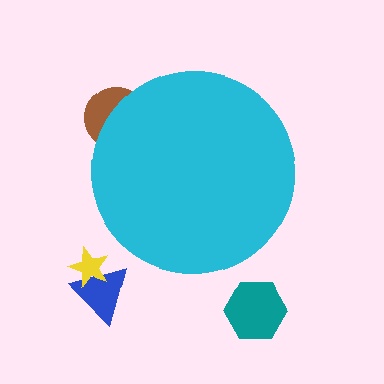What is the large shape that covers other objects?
A cyan circle.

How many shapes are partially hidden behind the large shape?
1 shape is partially hidden.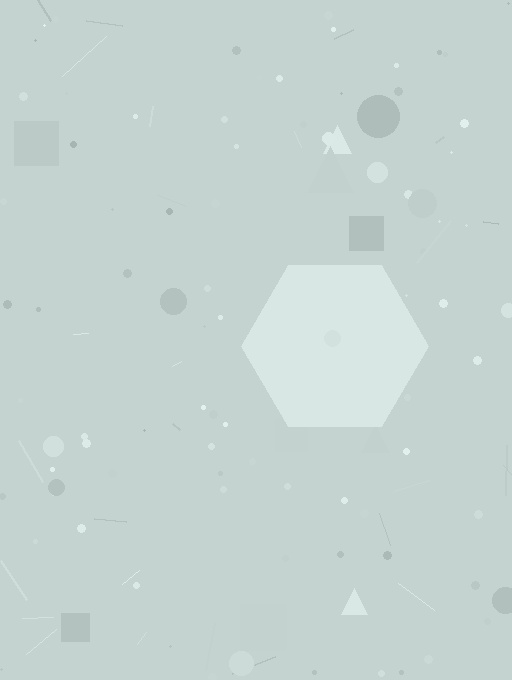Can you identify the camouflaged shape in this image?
The camouflaged shape is a hexagon.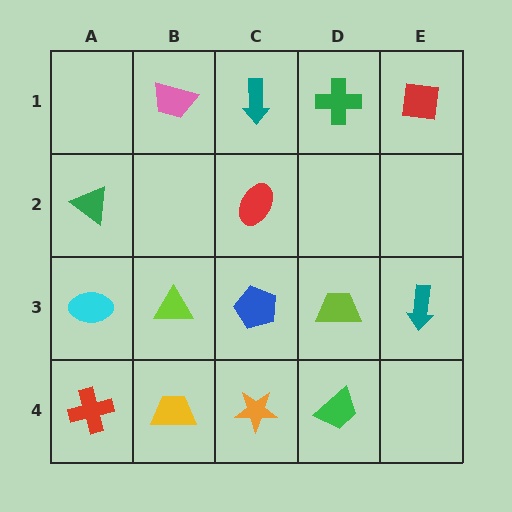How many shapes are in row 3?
5 shapes.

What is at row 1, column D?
A green cross.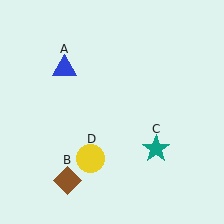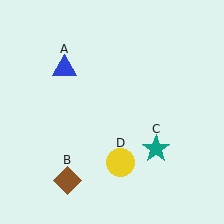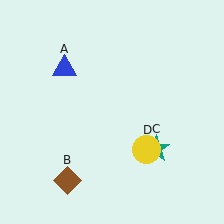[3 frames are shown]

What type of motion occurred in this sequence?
The yellow circle (object D) rotated counterclockwise around the center of the scene.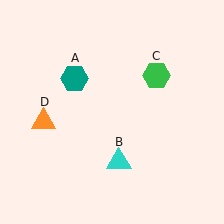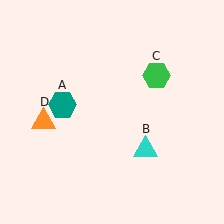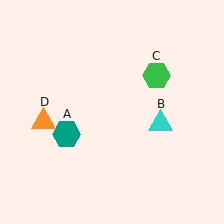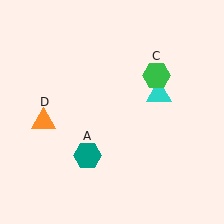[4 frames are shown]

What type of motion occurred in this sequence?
The teal hexagon (object A), cyan triangle (object B) rotated counterclockwise around the center of the scene.